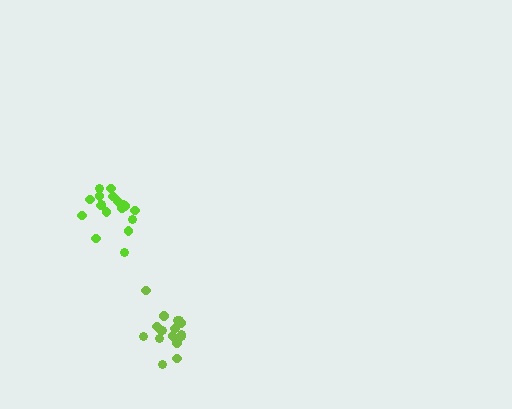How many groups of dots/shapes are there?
There are 2 groups.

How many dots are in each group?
Group 1: 18 dots, Group 2: 17 dots (35 total).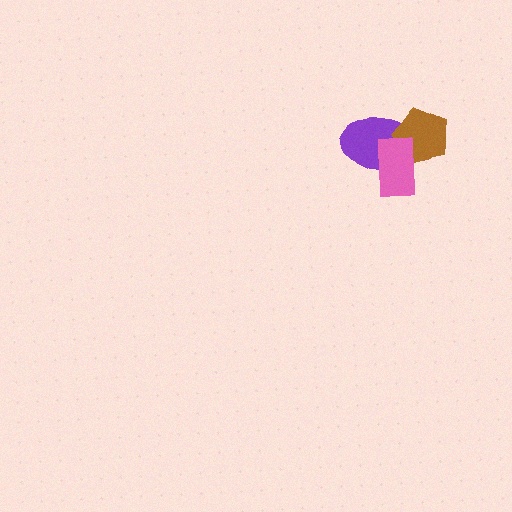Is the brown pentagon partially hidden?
Yes, it is partially covered by another shape.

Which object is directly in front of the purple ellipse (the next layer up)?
The brown pentagon is directly in front of the purple ellipse.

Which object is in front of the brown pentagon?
The pink rectangle is in front of the brown pentagon.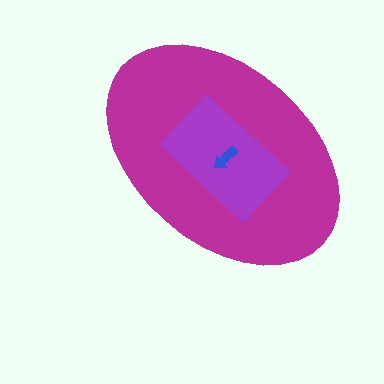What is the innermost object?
The blue arrow.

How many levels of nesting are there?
3.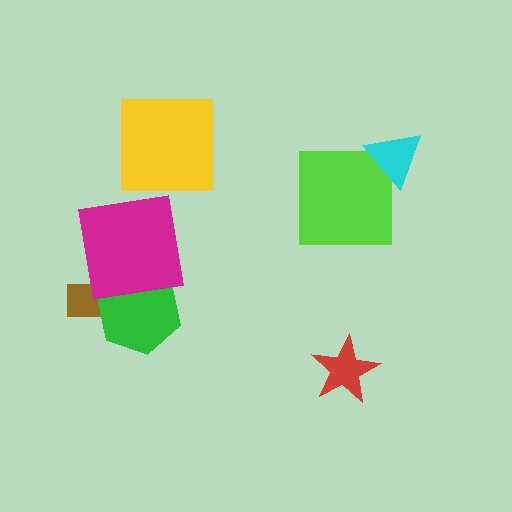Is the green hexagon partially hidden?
Yes, it is partially covered by another shape.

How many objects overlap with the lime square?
1 object overlaps with the lime square.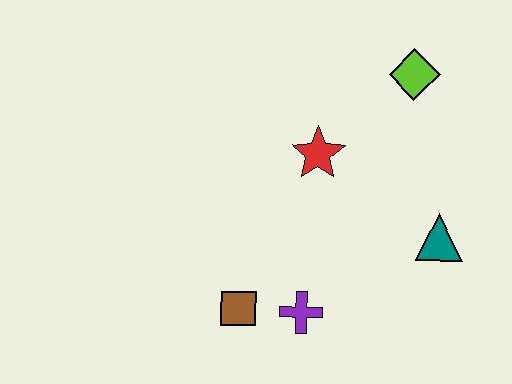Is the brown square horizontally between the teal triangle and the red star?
No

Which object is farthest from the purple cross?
The lime diamond is farthest from the purple cross.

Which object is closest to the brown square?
The purple cross is closest to the brown square.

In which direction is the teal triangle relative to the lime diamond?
The teal triangle is below the lime diamond.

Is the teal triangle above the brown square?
Yes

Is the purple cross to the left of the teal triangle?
Yes